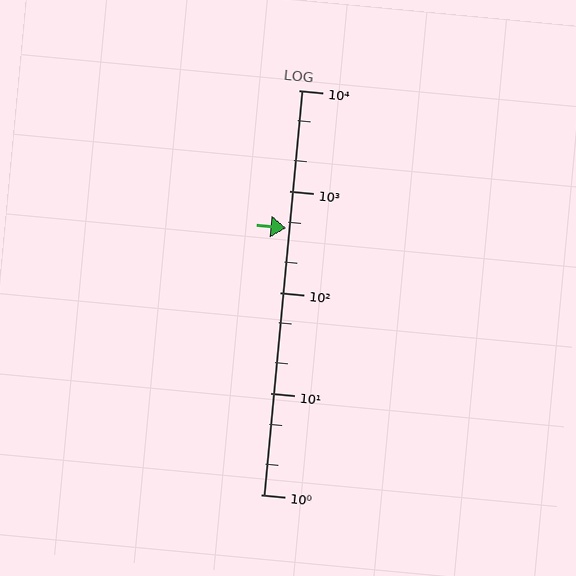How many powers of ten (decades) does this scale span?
The scale spans 4 decades, from 1 to 10000.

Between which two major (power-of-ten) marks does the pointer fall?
The pointer is between 100 and 1000.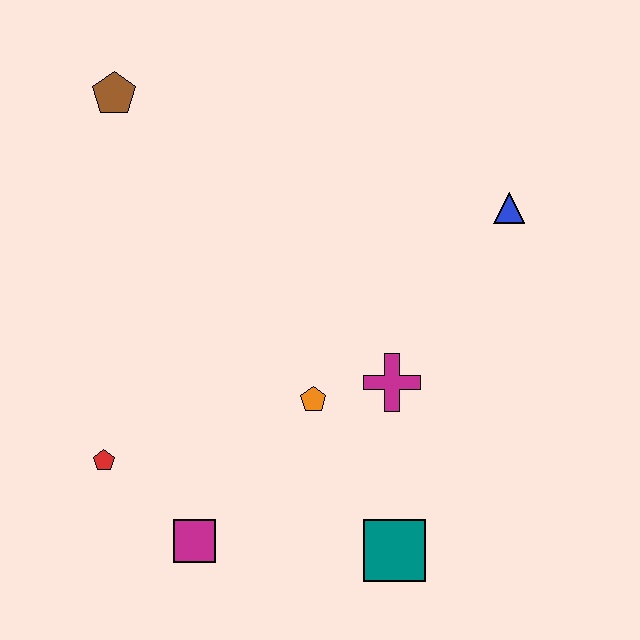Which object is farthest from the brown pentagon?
The teal square is farthest from the brown pentagon.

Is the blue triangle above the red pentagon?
Yes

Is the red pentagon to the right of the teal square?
No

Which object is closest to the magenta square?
The red pentagon is closest to the magenta square.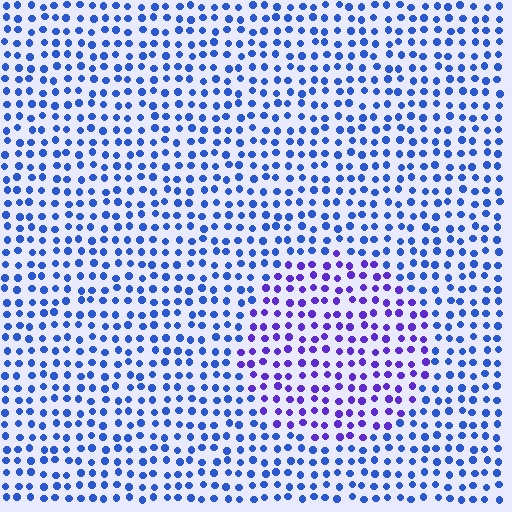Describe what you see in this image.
The image is filled with small blue elements in a uniform arrangement. A circle-shaped region is visible where the elements are tinted to a slightly different hue, forming a subtle color boundary.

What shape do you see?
I see a circle.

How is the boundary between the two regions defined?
The boundary is defined purely by a slight shift in hue (about 36 degrees). Spacing, size, and orientation are identical on both sides.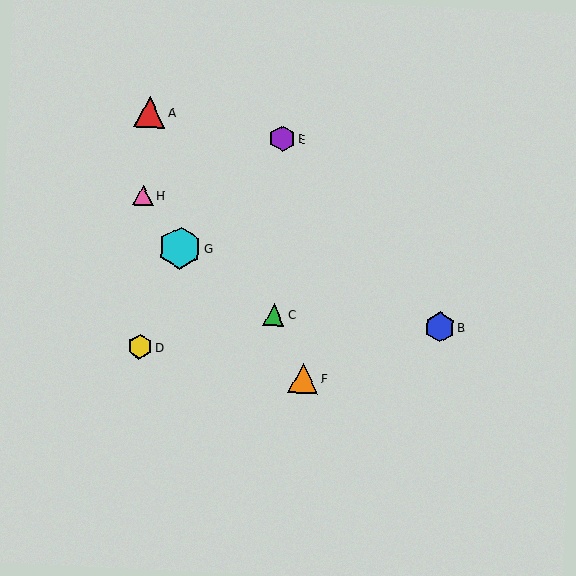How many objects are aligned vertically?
2 objects (C, E) are aligned vertically.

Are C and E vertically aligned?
Yes, both are at x≈274.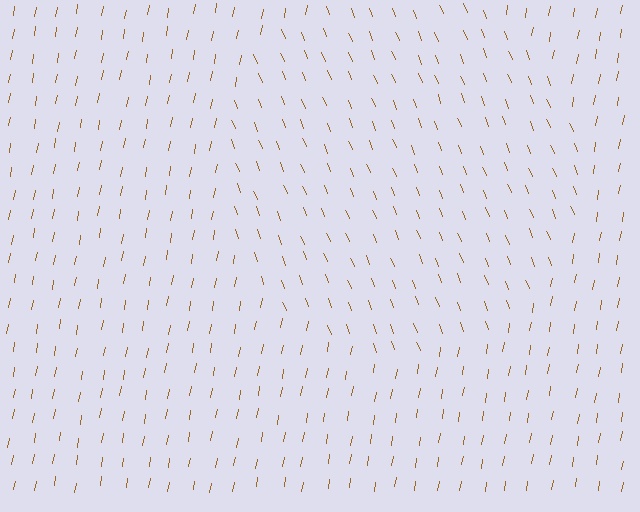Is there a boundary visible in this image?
Yes, there is a texture boundary formed by a change in line orientation.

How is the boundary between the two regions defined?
The boundary is defined purely by a change in line orientation (approximately 31 degrees difference). All lines are the same color and thickness.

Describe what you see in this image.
The image is filled with small brown line segments. A circle region in the image has lines oriented differently from the surrounding lines, creating a visible texture boundary.